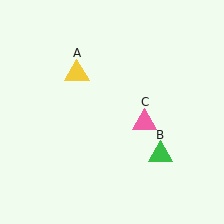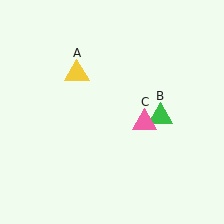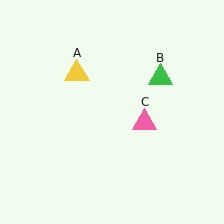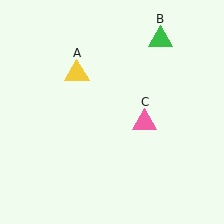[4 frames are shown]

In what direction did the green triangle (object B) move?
The green triangle (object B) moved up.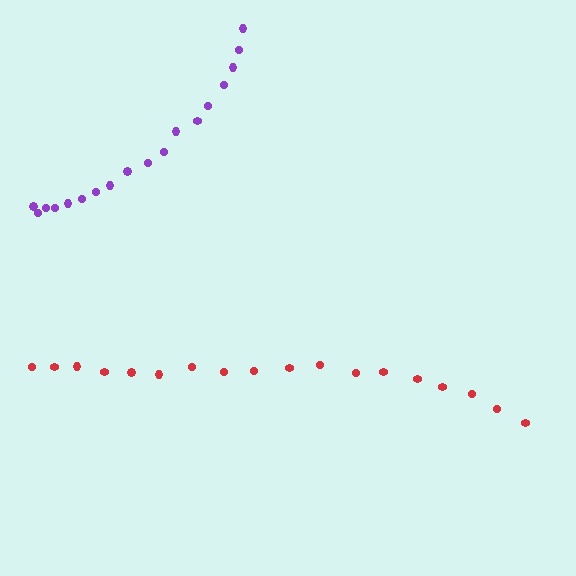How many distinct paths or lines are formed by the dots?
There are 2 distinct paths.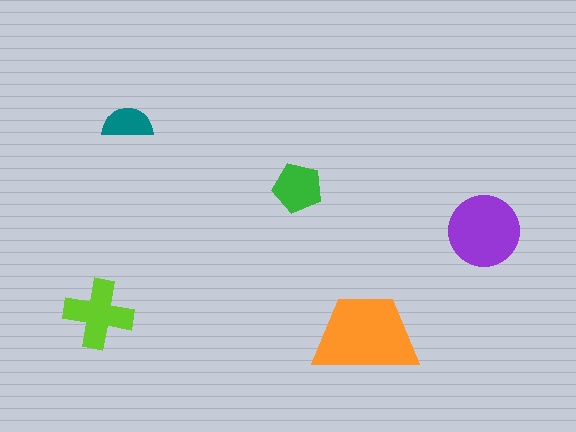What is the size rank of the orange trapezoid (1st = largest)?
1st.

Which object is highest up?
The teal semicircle is topmost.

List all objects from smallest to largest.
The teal semicircle, the green pentagon, the lime cross, the purple circle, the orange trapezoid.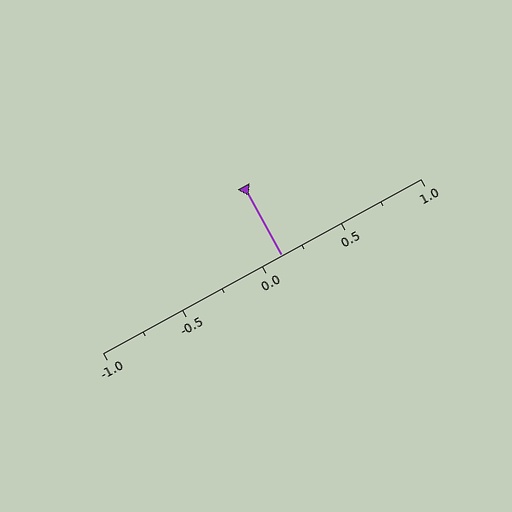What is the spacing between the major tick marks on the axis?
The major ticks are spaced 0.5 apart.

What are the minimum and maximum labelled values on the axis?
The axis runs from -1.0 to 1.0.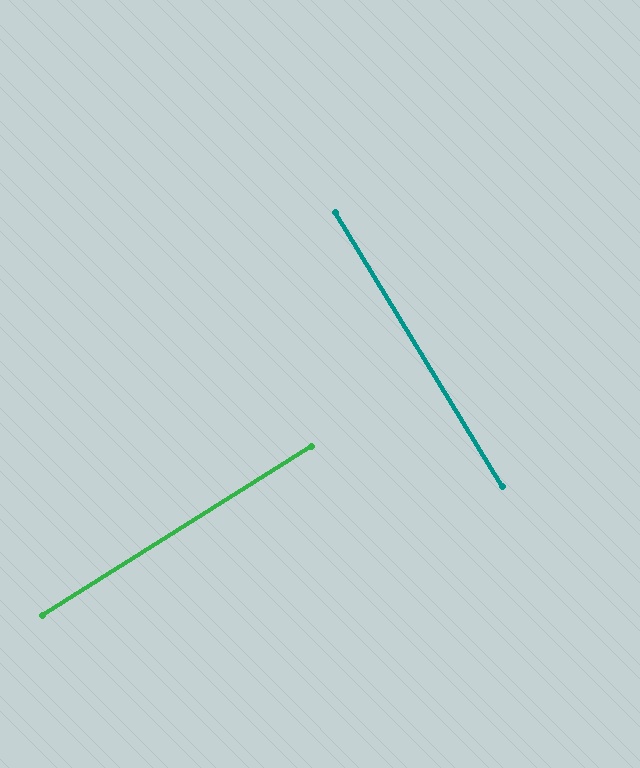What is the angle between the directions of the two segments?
Approximately 89 degrees.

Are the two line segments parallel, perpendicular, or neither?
Perpendicular — they meet at approximately 89°.